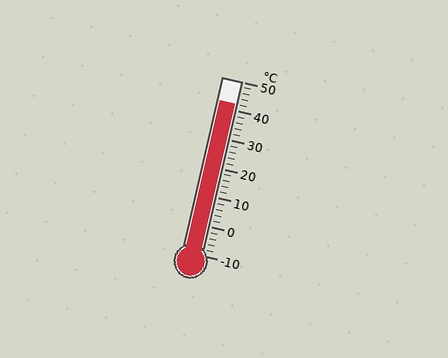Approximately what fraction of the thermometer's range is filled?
The thermometer is filled to approximately 85% of its range.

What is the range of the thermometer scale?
The thermometer scale ranges from -10°C to 50°C.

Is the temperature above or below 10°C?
The temperature is above 10°C.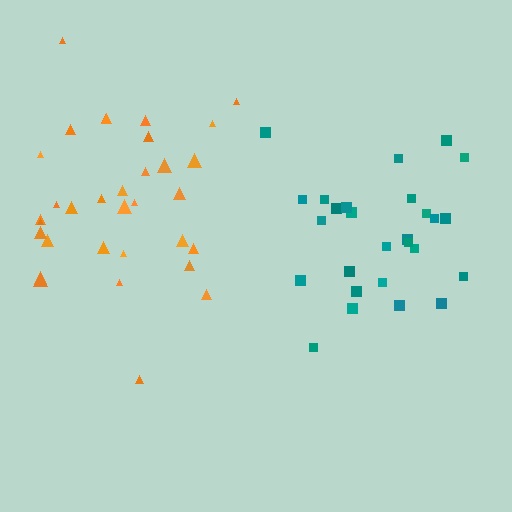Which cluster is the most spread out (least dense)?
Orange.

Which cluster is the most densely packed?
Teal.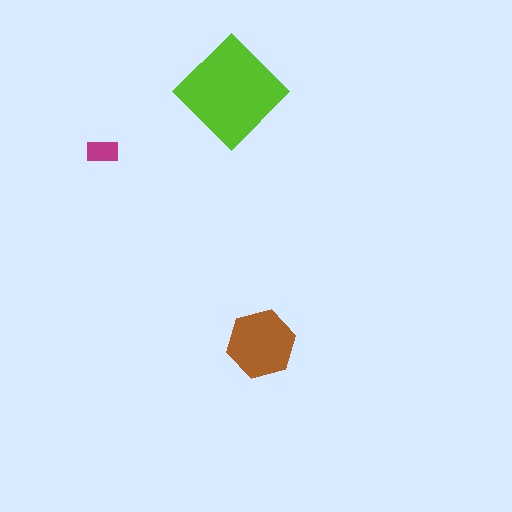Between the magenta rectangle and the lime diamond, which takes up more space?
The lime diamond.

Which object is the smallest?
The magenta rectangle.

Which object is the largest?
The lime diamond.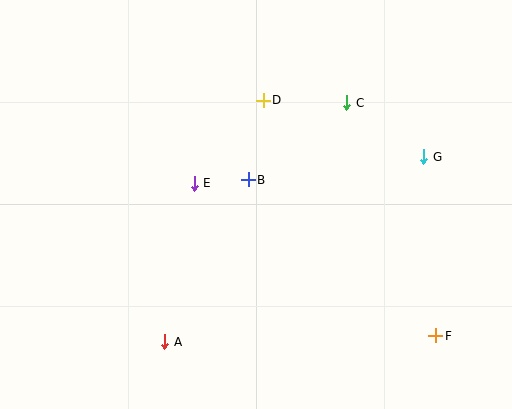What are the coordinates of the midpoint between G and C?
The midpoint between G and C is at (385, 130).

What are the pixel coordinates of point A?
Point A is at (165, 342).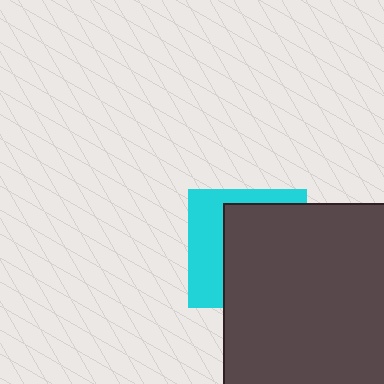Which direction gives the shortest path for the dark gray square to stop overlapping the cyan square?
Moving right gives the shortest separation.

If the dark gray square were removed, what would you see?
You would see the complete cyan square.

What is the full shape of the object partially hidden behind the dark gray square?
The partially hidden object is a cyan square.